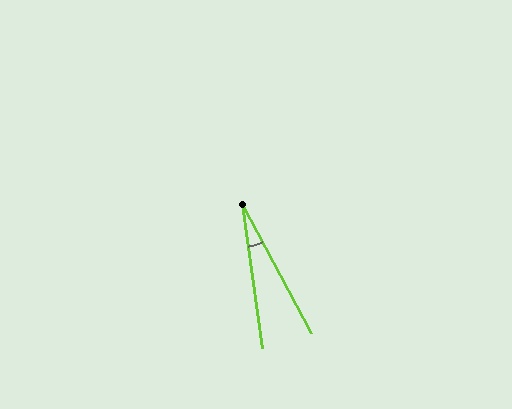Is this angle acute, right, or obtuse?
It is acute.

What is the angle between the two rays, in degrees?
Approximately 20 degrees.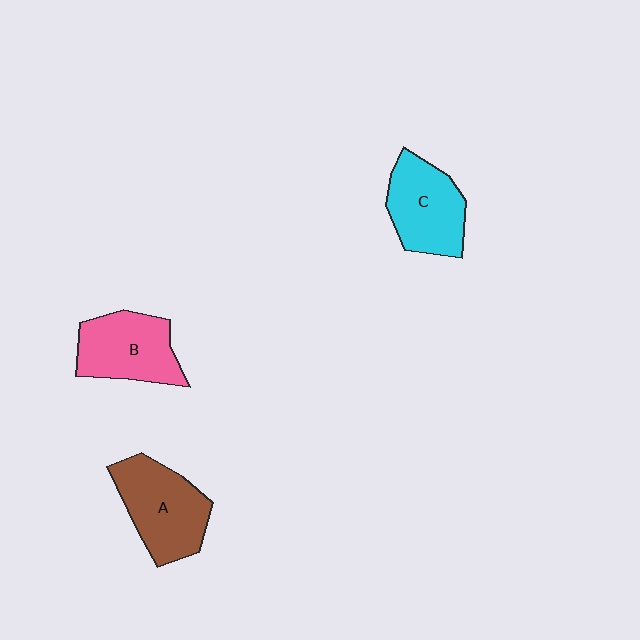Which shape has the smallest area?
Shape C (cyan).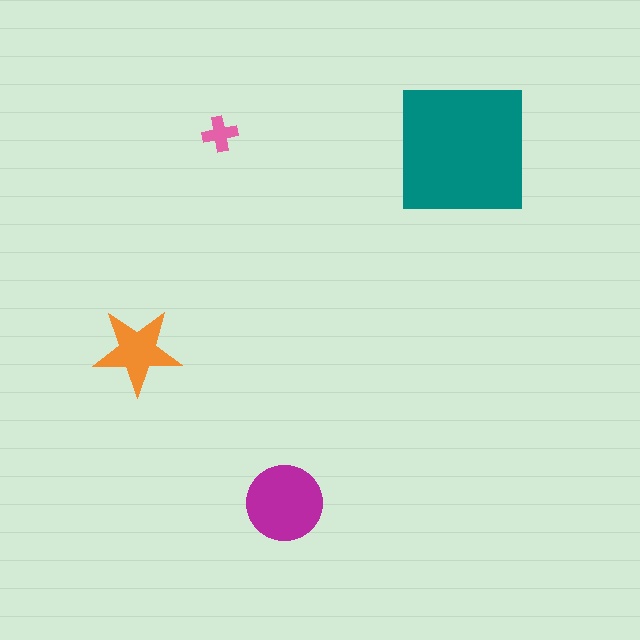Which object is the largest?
The teal square.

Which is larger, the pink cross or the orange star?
The orange star.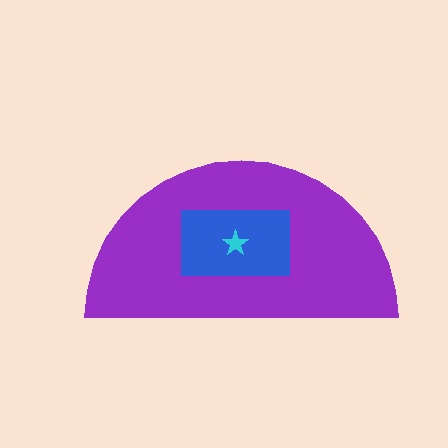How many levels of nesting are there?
3.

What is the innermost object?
The cyan star.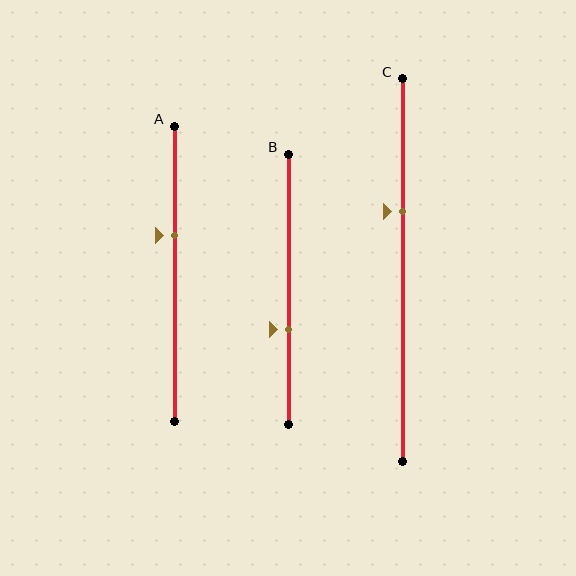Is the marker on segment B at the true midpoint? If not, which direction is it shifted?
No, the marker on segment B is shifted downward by about 15% of the segment length.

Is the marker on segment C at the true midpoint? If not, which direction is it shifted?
No, the marker on segment C is shifted upward by about 15% of the segment length.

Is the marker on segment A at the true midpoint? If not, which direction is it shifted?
No, the marker on segment A is shifted upward by about 13% of the segment length.